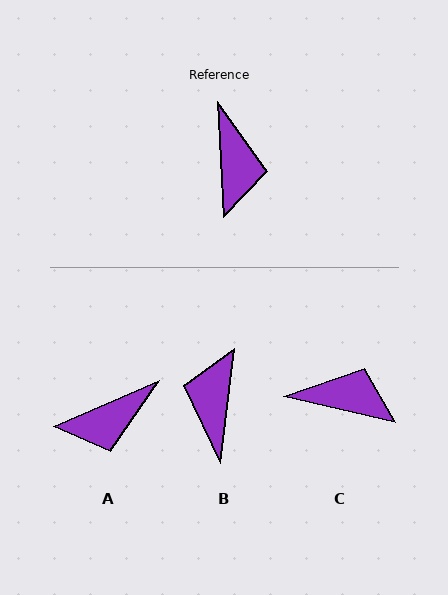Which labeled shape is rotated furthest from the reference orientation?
B, about 170 degrees away.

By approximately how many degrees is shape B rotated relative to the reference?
Approximately 170 degrees counter-clockwise.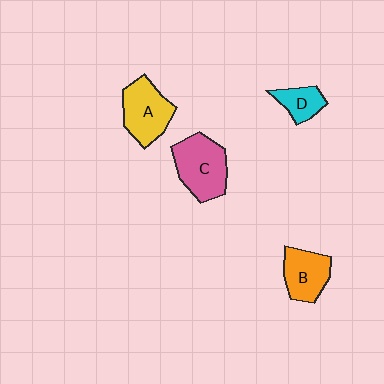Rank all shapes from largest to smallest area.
From largest to smallest: C (pink), A (yellow), B (orange), D (cyan).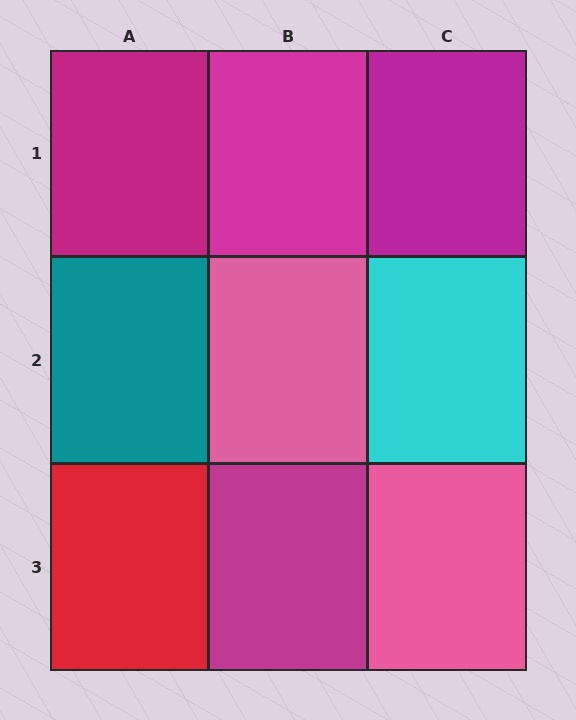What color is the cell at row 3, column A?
Red.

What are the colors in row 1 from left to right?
Magenta, magenta, magenta.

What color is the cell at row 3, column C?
Pink.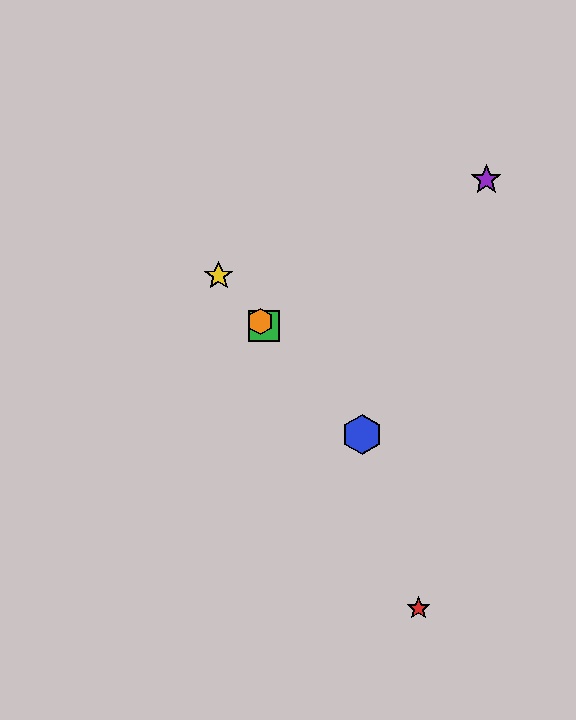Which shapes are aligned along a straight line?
The blue hexagon, the green square, the yellow star, the orange hexagon are aligned along a straight line.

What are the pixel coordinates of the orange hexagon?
The orange hexagon is at (260, 321).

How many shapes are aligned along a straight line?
4 shapes (the blue hexagon, the green square, the yellow star, the orange hexagon) are aligned along a straight line.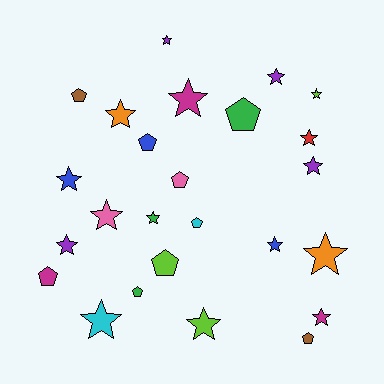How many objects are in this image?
There are 25 objects.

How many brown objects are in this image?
There are 2 brown objects.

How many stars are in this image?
There are 16 stars.